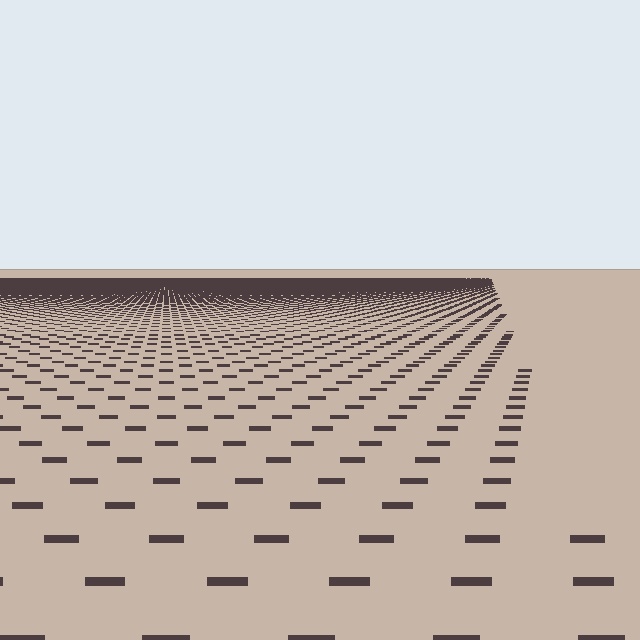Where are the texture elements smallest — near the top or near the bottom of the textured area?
Near the top.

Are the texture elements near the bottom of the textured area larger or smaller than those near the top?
Larger. Near the bottom, elements are closer to the viewer and appear at a bigger on-screen size.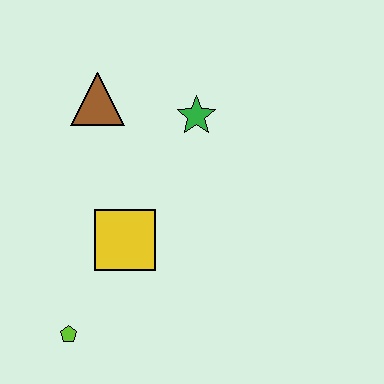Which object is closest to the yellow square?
The lime pentagon is closest to the yellow square.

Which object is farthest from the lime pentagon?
The green star is farthest from the lime pentagon.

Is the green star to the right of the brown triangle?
Yes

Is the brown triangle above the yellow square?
Yes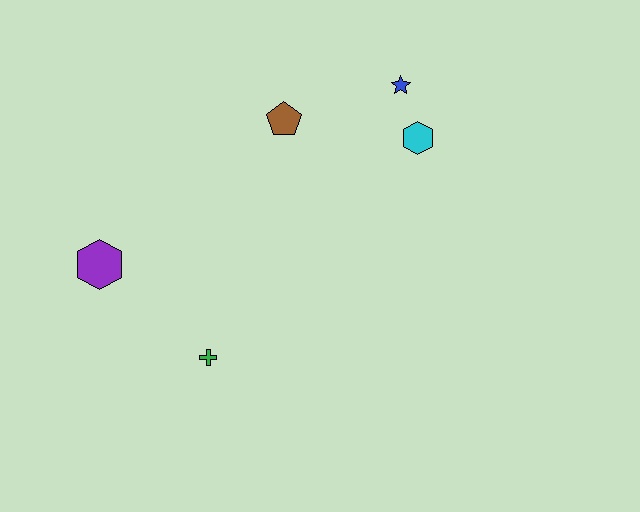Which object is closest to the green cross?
The purple hexagon is closest to the green cross.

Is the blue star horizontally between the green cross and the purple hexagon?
No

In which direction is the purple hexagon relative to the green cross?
The purple hexagon is to the left of the green cross.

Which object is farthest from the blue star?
The purple hexagon is farthest from the blue star.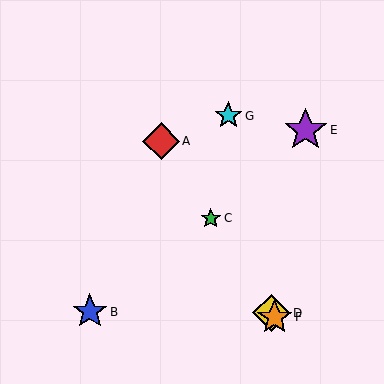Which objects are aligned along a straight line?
Objects A, C, D, F are aligned along a straight line.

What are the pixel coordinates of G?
Object G is at (228, 116).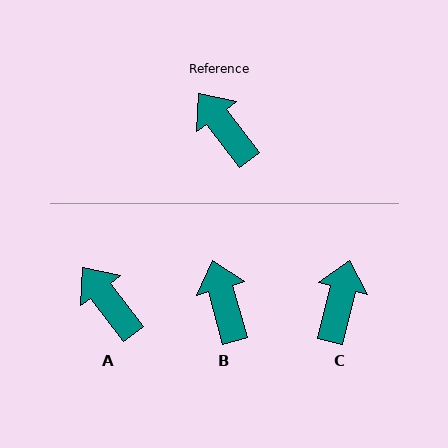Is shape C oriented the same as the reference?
No, it is off by about 51 degrees.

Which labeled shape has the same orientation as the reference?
A.